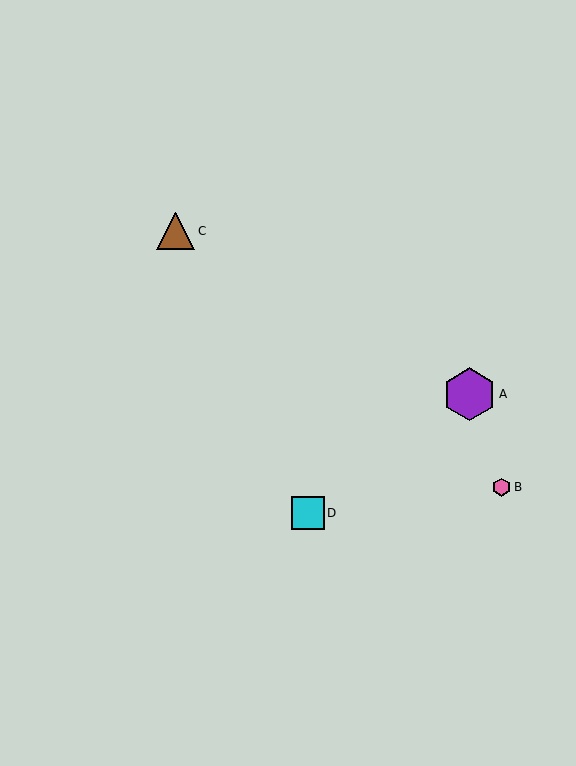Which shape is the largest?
The purple hexagon (labeled A) is the largest.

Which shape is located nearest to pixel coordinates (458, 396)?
The purple hexagon (labeled A) at (470, 394) is nearest to that location.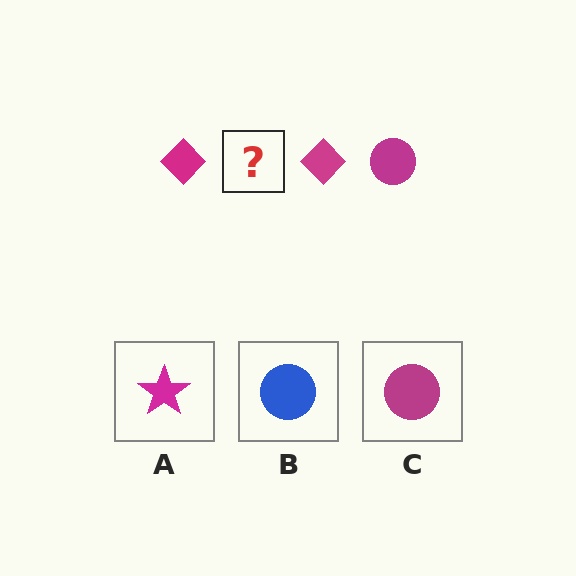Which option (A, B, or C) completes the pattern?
C.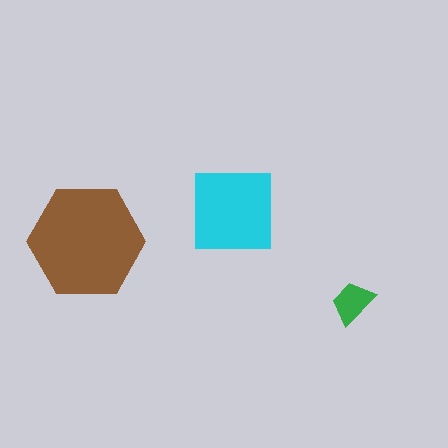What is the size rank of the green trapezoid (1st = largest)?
3rd.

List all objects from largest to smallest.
The brown hexagon, the cyan square, the green trapezoid.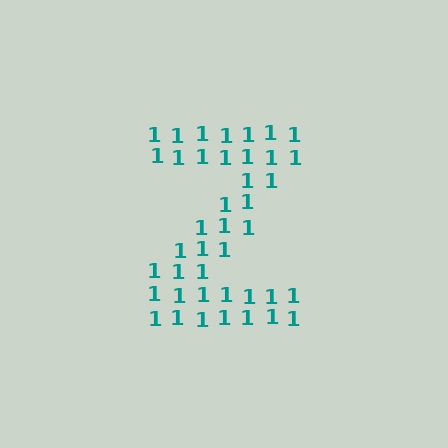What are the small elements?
The small elements are digit 1's.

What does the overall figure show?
The overall figure shows the letter Z.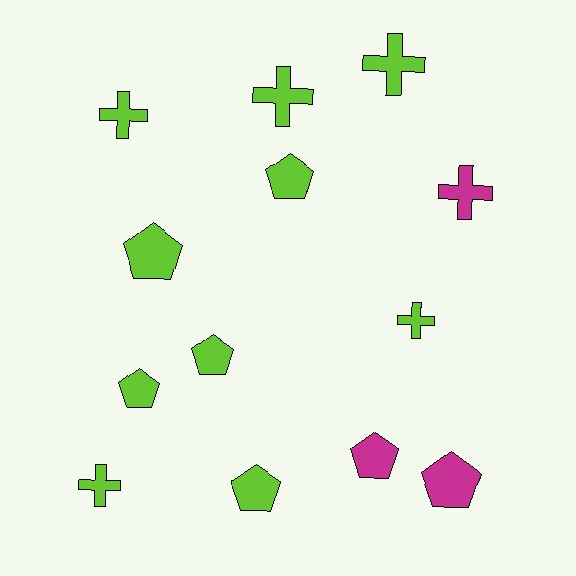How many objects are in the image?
There are 13 objects.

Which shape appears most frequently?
Pentagon, with 7 objects.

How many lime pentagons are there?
There are 5 lime pentagons.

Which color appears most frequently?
Lime, with 10 objects.